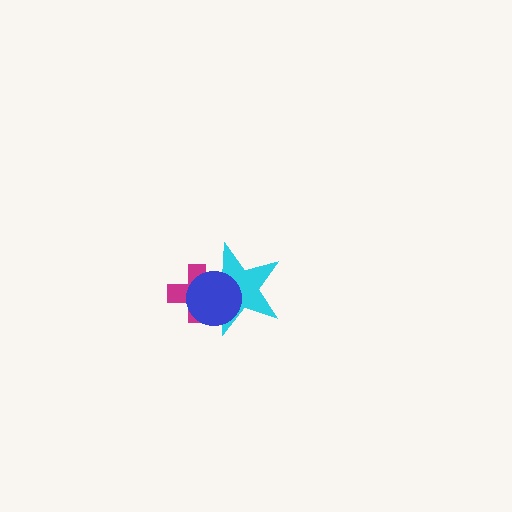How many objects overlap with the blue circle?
2 objects overlap with the blue circle.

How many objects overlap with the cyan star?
2 objects overlap with the cyan star.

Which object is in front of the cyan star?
The blue circle is in front of the cyan star.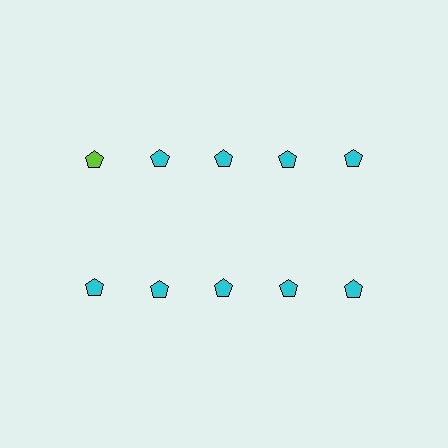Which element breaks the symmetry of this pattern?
The lime pentagon in the top row, leftmost column breaks the symmetry. All other shapes are cyan pentagons.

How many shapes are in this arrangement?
There are 10 shapes arranged in a grid pattern.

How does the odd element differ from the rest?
It has a different color: lime instead of cyan.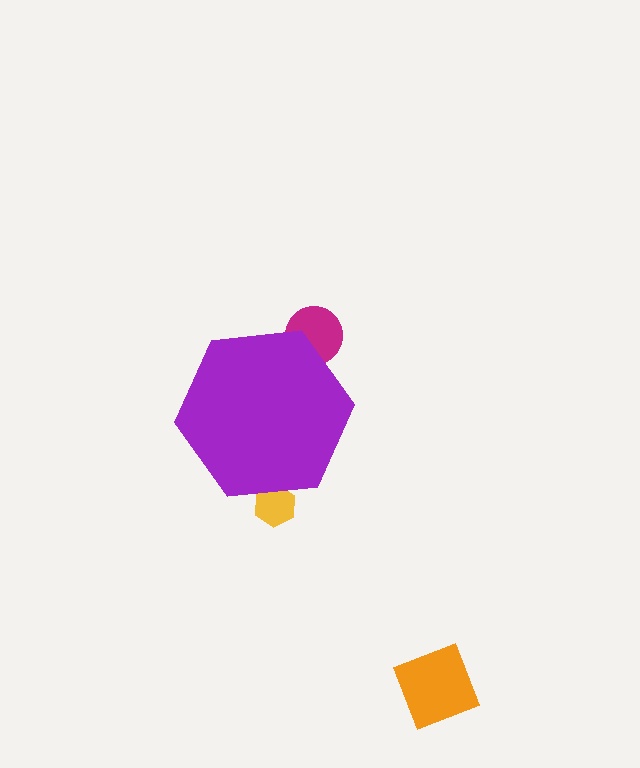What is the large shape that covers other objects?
A purple hexagon.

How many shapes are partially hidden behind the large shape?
2 shapes are partially hidden.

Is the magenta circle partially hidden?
Yes, the magenta circle is partially hidden behind the purple hexagon.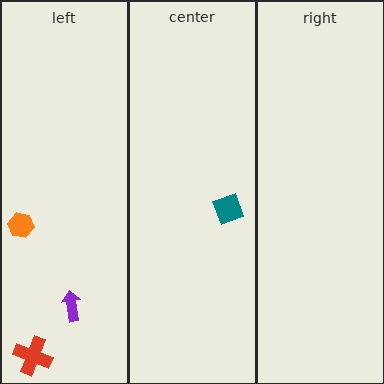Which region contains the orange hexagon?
The left region.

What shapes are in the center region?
The teal diamond.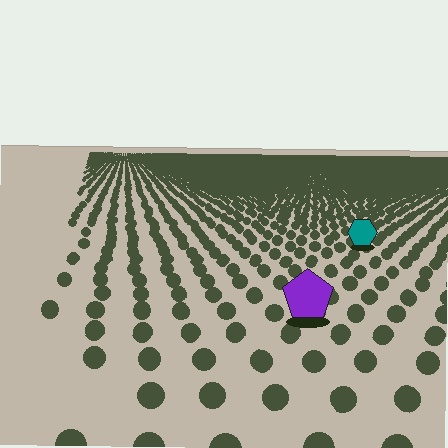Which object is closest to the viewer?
The purple pentagon is closest. The texture marks near it are larger and more spread out.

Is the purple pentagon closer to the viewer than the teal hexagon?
Yes. The purple pentagon is closer — you can tell from the texture gradient: the ground texture is coarser near it.